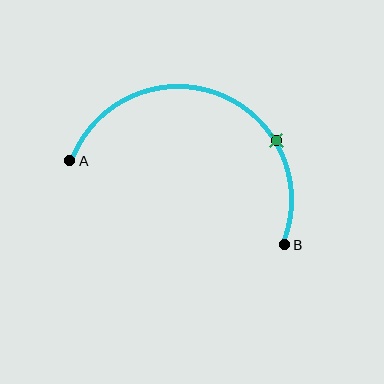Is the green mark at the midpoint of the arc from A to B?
No. The green mark lies on the arc but is closer to endpoint B. The arc midpoint would be at the point on the curve equidistant along the arc from both A and B.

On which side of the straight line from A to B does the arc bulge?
The arc bulges above the straight line connecting A and B.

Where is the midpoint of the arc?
The arc midpoint is the point on the curve farthest from the straight line joining A and B. It sits above that line.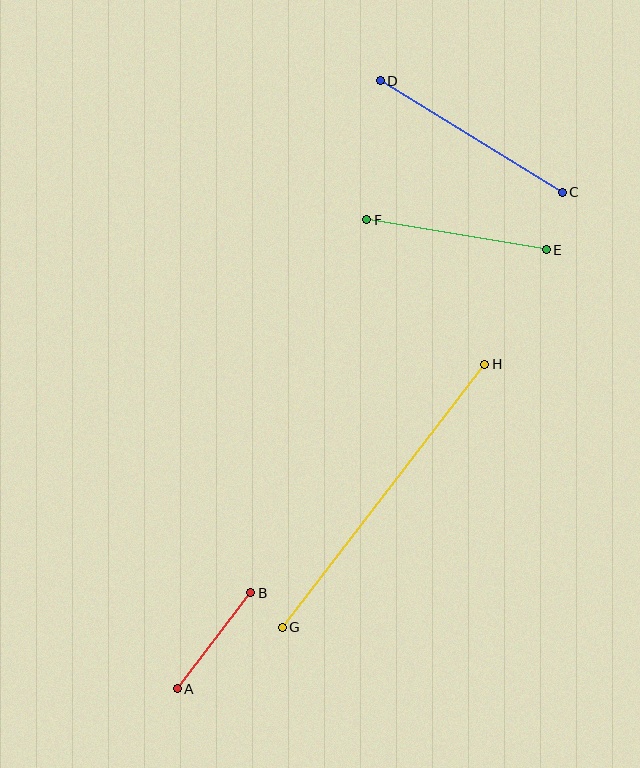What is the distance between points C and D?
The distance is approximately 214 pixels.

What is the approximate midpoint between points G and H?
The midpoint is at approximately (383, 496) pixels.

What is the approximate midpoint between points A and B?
The midpoint is at approximately (214, 641) pixels.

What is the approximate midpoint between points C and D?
The midpoint is at approximately (471, 137) pixels.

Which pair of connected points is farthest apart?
Points G and H are farthest apart.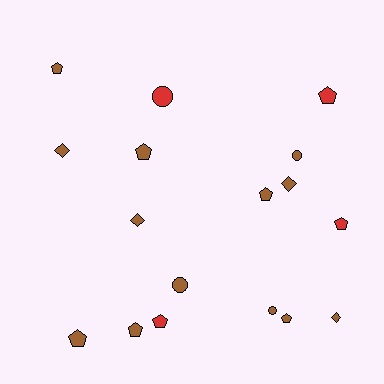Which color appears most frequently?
Brown, with 13 objects.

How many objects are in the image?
There are 17 objects.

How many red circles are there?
There is 1 red circle.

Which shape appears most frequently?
Pentagon, with 9 objects.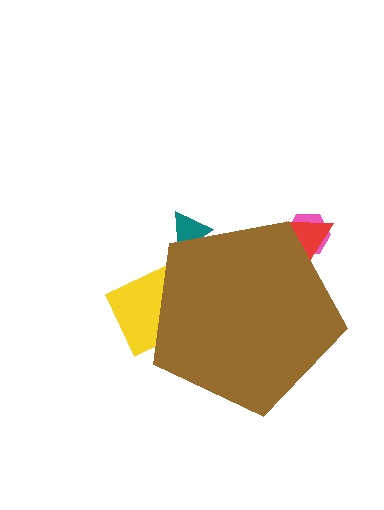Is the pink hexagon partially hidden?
Yes, the pink hexagon is partially hidden behind the brown pentagon.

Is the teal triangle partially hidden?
Yes, the teal triangle is partially hidden behind the brown pentagon.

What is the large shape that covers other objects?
A brown pentagon.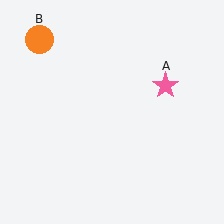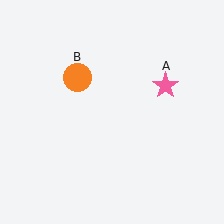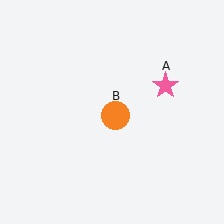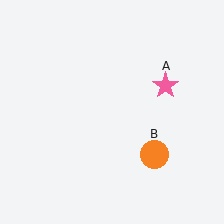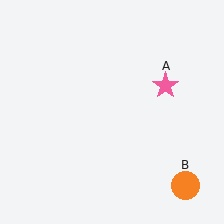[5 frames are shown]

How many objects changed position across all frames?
1 object changed position: orange circle (object B).